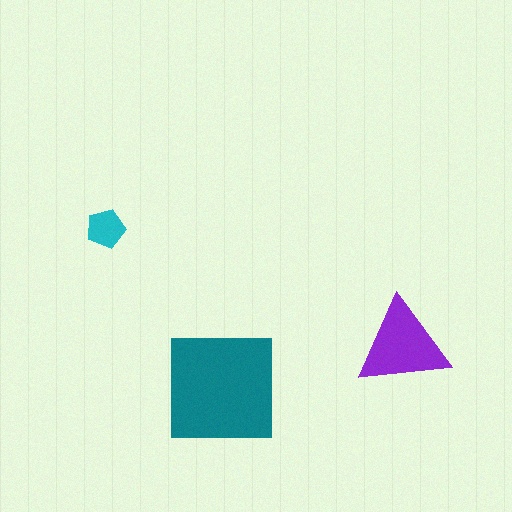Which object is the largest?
The teal square.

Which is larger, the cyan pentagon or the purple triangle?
The purple triangle.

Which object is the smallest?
The cyan pentagon.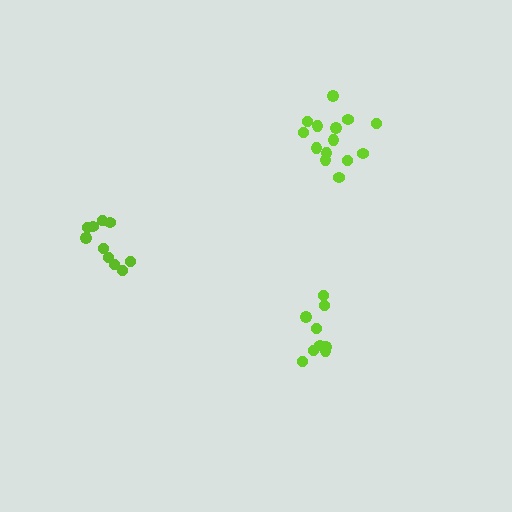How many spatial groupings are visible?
There are 3 spatial groupings.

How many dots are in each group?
Group 1: 9 dots, Group 2: 10 dots, Group 3: 14 dots (33 total).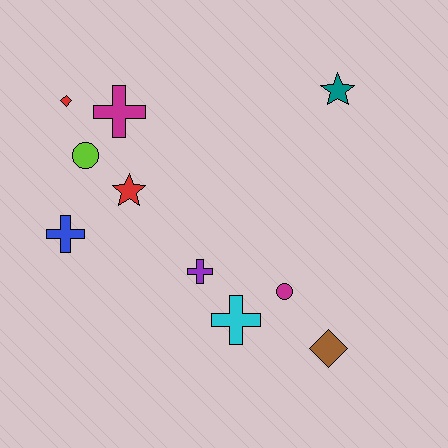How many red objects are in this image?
There are 2 red objects.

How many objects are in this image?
There are 10 objects.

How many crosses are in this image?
There are 4 crosses.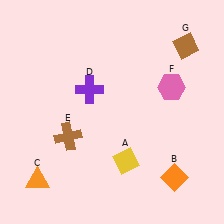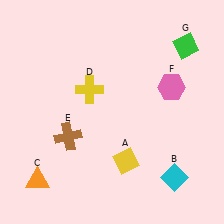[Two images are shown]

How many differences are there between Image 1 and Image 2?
There are 3 differences between the two images.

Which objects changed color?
B changed from orange to cyan. D changed from purple to yellow. G changed from brown to green.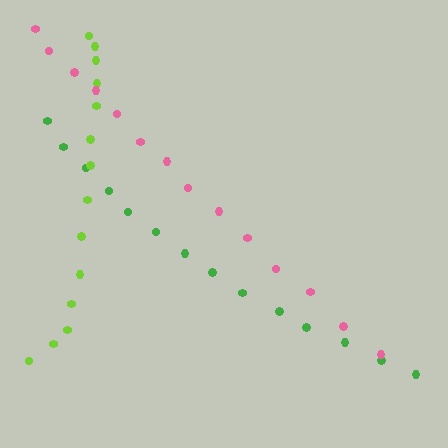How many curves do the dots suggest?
There are 3 distinct paths.